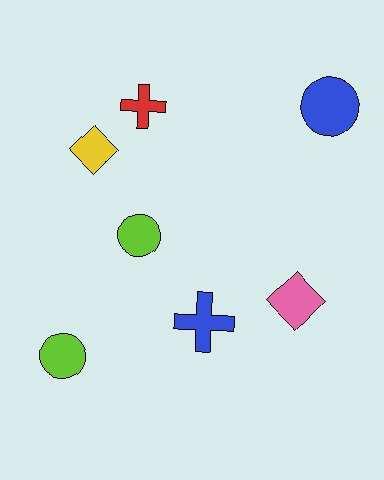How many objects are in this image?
There are 7 objects.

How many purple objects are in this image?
There are no purple objects.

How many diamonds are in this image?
There are 2 diamonds.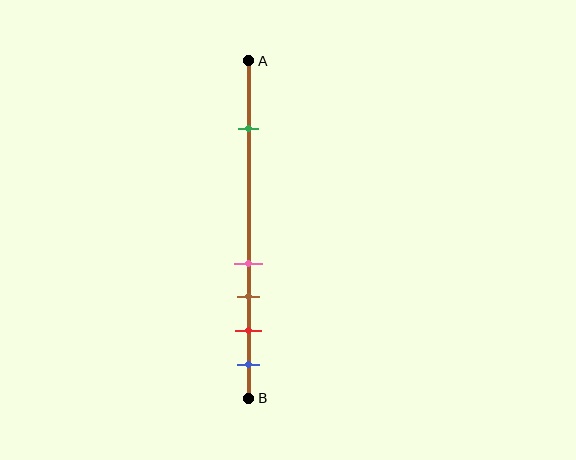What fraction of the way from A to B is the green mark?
The green mark is approximately 20% (0.2) of the way from A to B.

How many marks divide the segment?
There are 5 marks dividing the segment.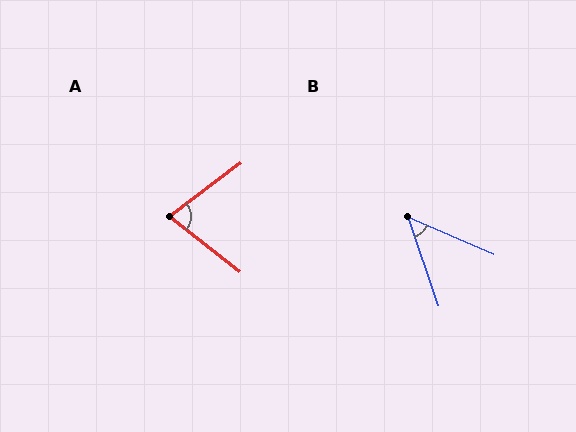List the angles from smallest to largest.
B (48°), A (75°).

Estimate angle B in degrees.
Approximately 48 degrees.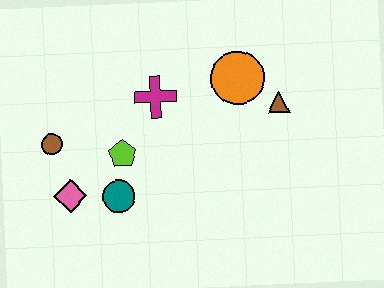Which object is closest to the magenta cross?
The lime pentagon is closest to the magenta cross.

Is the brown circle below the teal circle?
No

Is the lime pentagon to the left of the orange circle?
Yes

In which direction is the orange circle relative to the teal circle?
The orange circle is to the right of the teal circle.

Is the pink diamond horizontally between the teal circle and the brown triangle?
No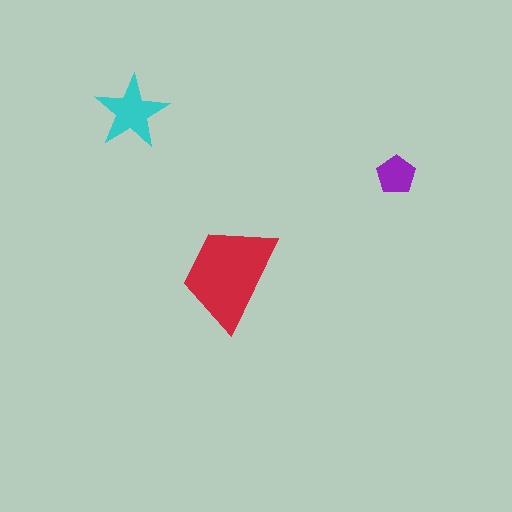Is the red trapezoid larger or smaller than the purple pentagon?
Larger.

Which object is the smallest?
The purple pentagon.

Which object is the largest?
The red trapezoid.